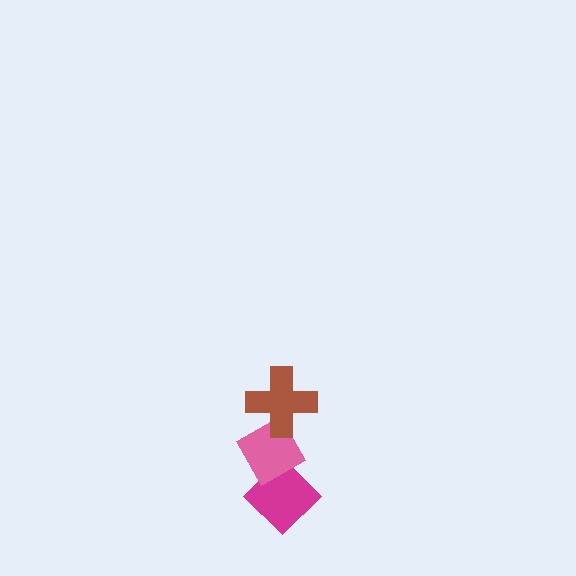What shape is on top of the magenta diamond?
The pink diamond is on top of the magenta diamond.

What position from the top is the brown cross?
The brown cross is 1st from the top.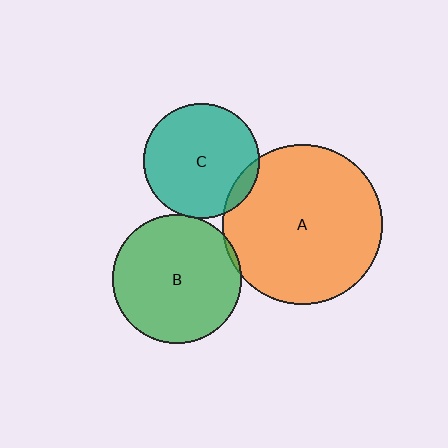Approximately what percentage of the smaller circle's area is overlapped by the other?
Approximately 5%.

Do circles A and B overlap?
Yes.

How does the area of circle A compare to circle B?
Approximately 1.6 times.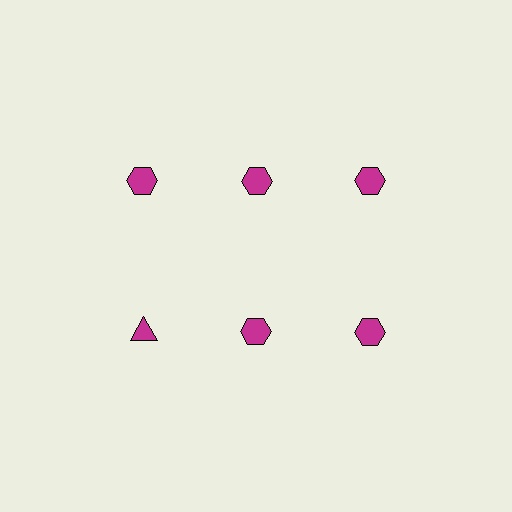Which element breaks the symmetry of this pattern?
The magenta triangle in the second row, leftmost column breaks the symmetry. All other shapes are magenta hexagons.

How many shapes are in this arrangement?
There are 6 shapes arranged in a grid pattern.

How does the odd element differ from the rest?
It has a different shape: triangle instead of hexagon.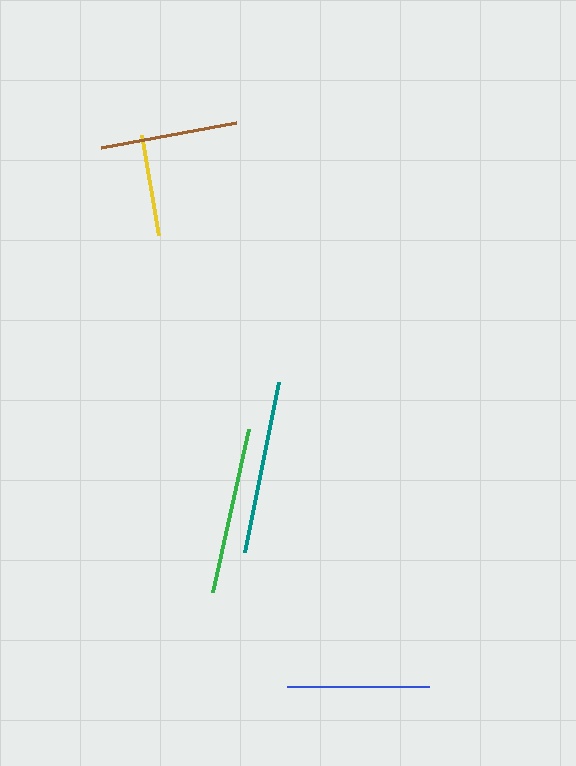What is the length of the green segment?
The green segment is approximately 168 pixels long.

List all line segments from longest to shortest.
From longest to shortest: teal, green, blue, brown, yellow.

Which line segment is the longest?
The teal line is the longest at approximately 174 pixels.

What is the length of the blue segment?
The blue segment is approximately 142 pixels long.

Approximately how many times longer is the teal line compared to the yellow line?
The teal line is approximately 1.7 times the length of the yellow line.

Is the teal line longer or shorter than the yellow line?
The teal line is longer than the yellow line.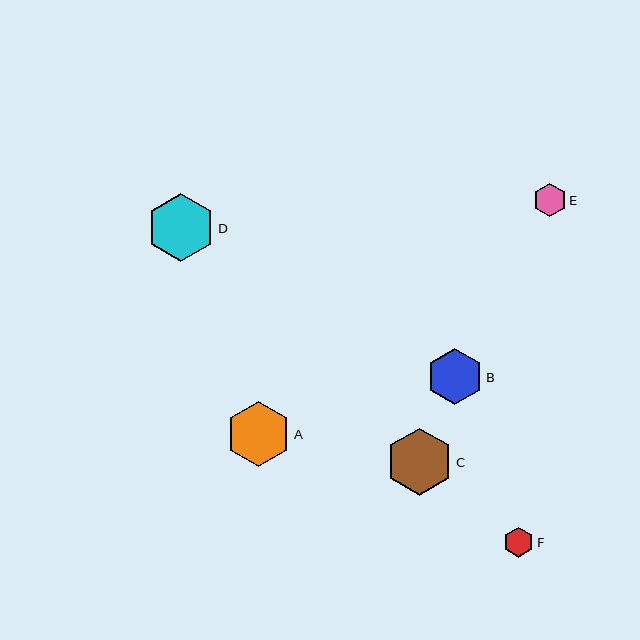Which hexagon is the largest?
Hexagon D is the largest with a size of approximately 68 pixels.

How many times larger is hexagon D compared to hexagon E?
Hexagon D is approximately 2.1 times the size of hexagon E.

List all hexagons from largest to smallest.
From largest to smallest: D, C, A, B, E, F.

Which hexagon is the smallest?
Hexagon F is the smallest with a size of approximately 30 pixels.